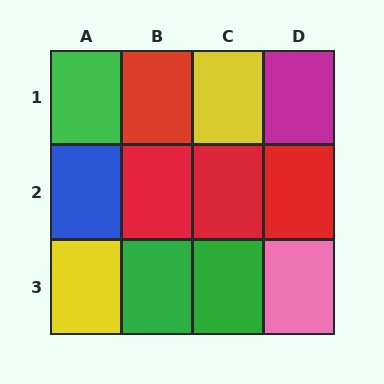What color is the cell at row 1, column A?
Green.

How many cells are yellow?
2 cells are yellow.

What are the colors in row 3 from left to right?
Yellow, green, green, pink.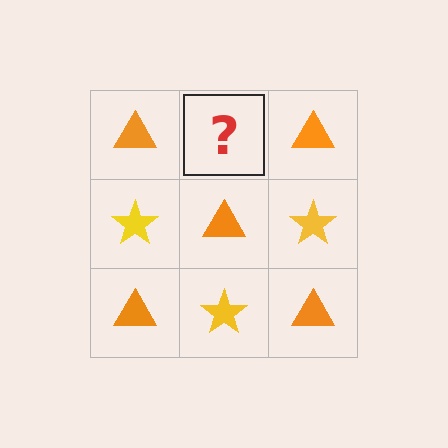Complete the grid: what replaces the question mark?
The question mark should be replaced with a yellow star.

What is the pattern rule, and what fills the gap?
The rule is that it alternates orange triangle and yellow star in a checkerboard pattern. The gap should be filled with a yellow star.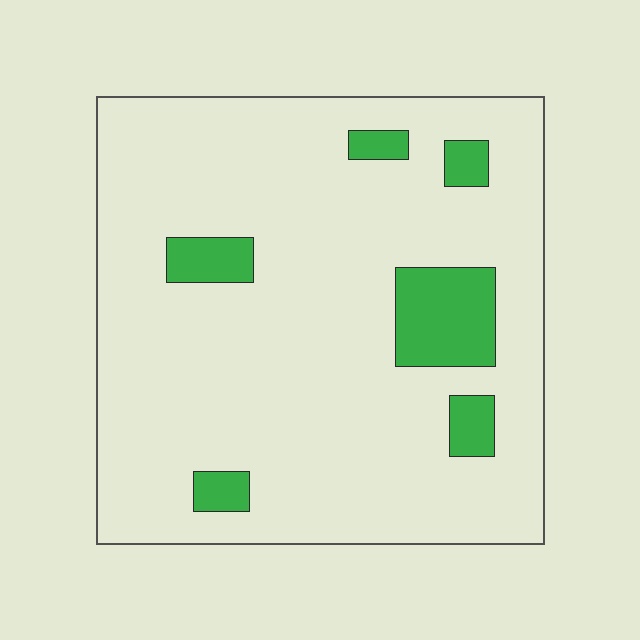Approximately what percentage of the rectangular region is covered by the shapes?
Approximately 10%.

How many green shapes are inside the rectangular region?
6.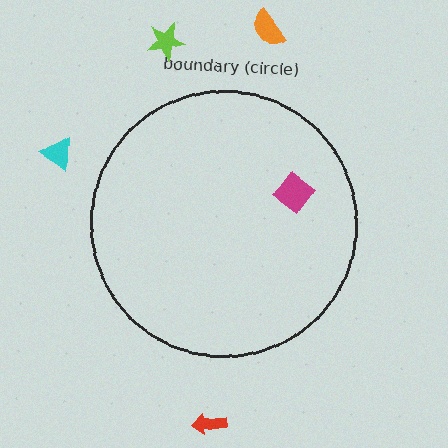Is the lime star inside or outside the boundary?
Outside.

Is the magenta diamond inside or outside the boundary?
Inside.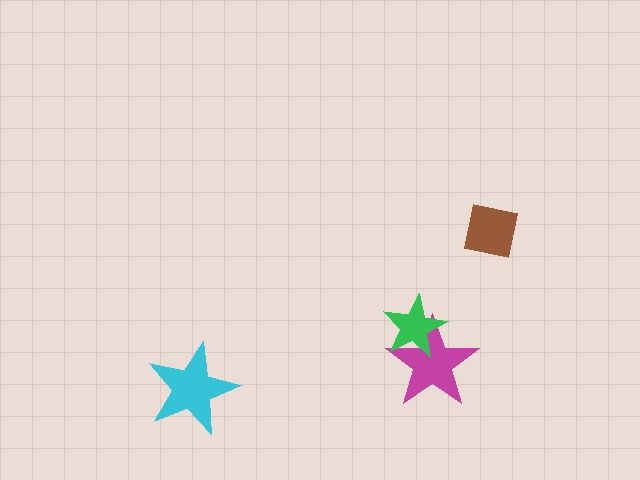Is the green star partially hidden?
No, no other shape covers it.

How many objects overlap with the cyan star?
0 objects overlap with the cyan star.